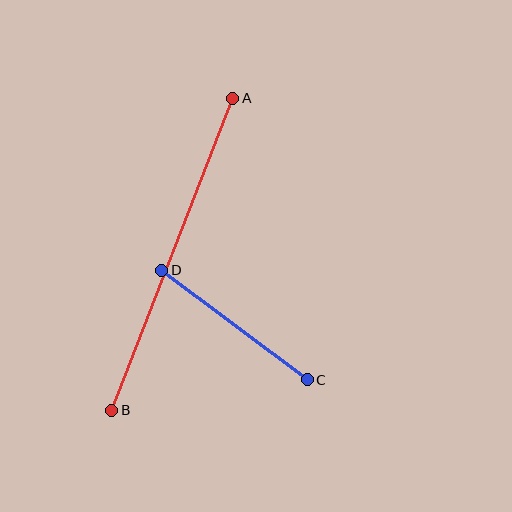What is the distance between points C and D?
The distance is approximately 182 pixels.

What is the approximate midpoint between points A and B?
The midpoint is at approximately (172, 254) pixels.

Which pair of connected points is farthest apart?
Points A and B are farthest apart.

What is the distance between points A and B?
The distance is approximately 335 pixels.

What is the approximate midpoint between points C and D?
The midpoint is at approximately (235, 325) pixels.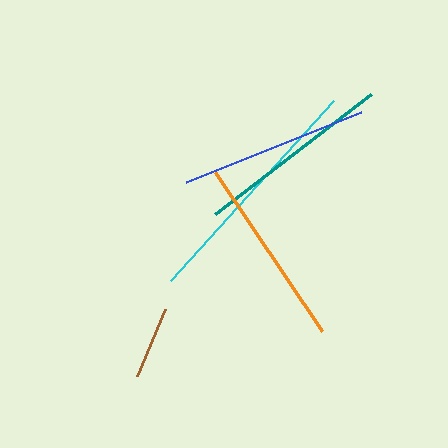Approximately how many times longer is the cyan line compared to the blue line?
The cyan line is approximately 1.3 times the length of the blue line.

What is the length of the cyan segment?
The cyan segment is approximately 243 pixels long.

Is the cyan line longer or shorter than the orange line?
The cyan line is longer than the orange line.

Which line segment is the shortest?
The brown line is the shortest at approximately 72 pixels.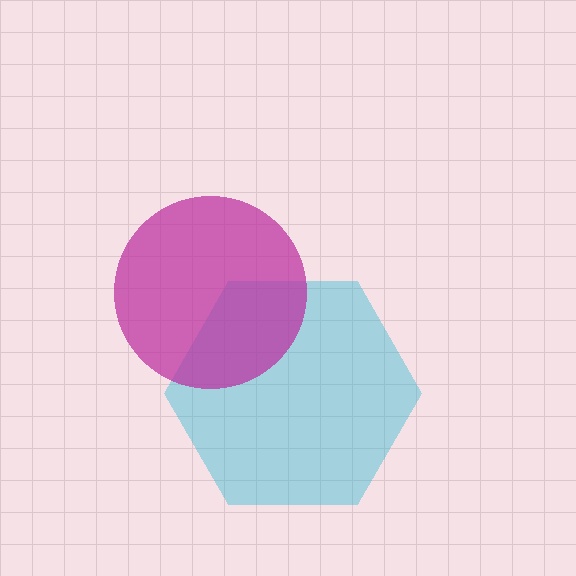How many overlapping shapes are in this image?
There are 2 overlapping shapes in the image.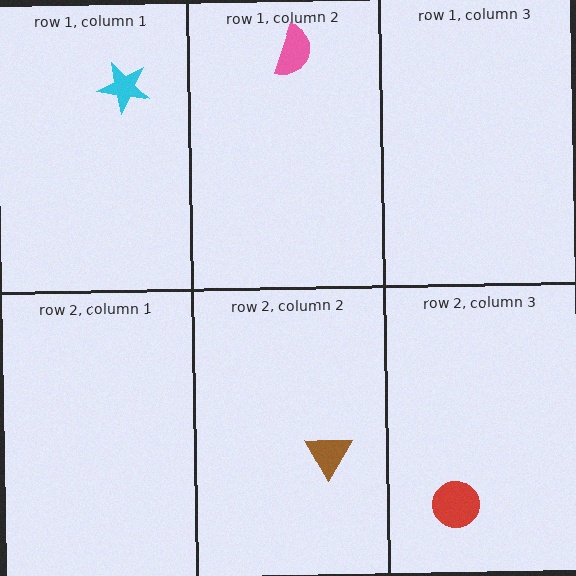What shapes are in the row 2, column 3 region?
The red circle.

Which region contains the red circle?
The row 2, column 3 region.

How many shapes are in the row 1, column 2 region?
1.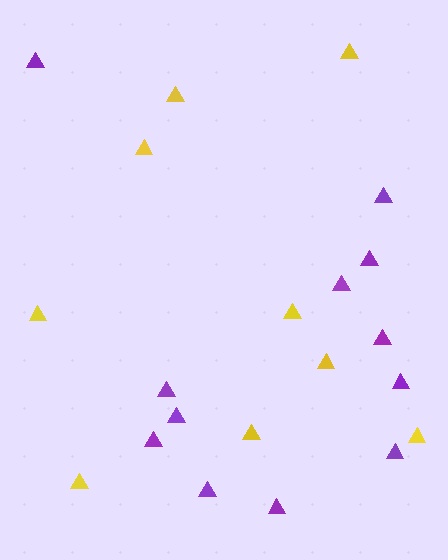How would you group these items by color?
There are 2 groups: one group of yellow triangles (9) and one group of purple triangles (12).